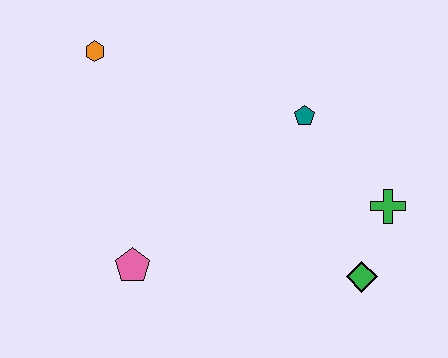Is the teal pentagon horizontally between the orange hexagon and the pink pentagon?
No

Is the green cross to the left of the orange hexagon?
No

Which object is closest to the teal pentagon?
The green cross is closest to the teal pentagon.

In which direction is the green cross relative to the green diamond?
The green cross is above the green diamond.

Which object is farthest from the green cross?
The orange hexagon is farthest from the green cross.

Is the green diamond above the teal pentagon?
No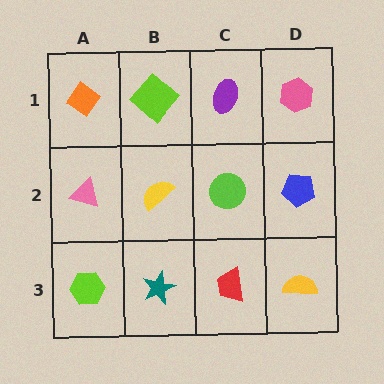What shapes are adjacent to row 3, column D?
A blue pentagon (row 2, column D), a red trapezoid (row 3, column C).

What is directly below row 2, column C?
A red trapezoid.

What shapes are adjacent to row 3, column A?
A pink triangle (row 2, column A), a teal star (row 3, column B).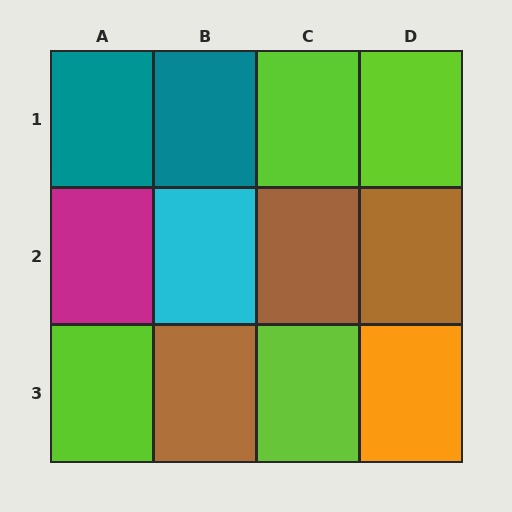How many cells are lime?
4 cells are lime.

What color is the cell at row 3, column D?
Orange.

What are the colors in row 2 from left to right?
Magenta, cyan, brown, brown.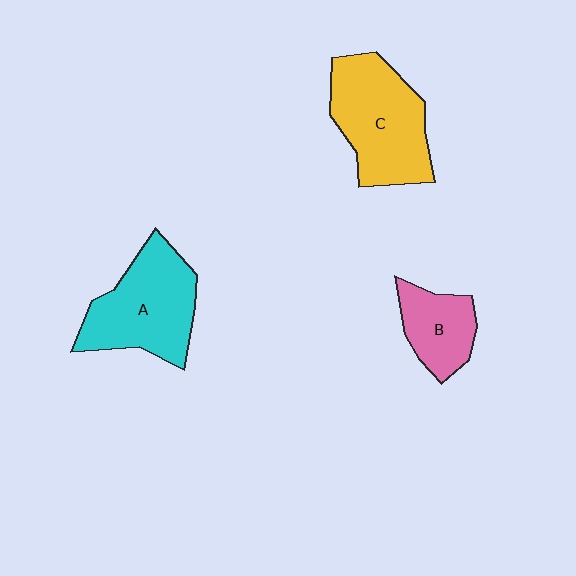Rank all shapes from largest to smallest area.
From largest to smallest: C (yellow), A (cyan), B (pink).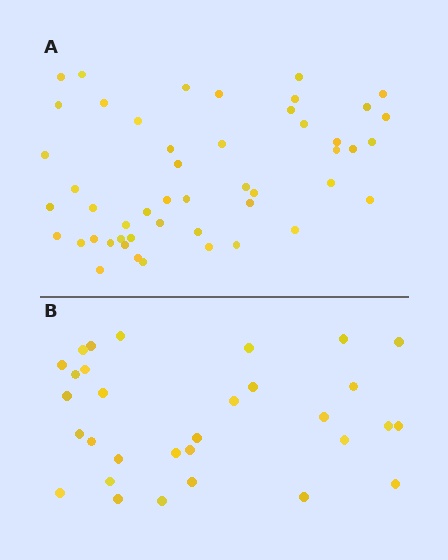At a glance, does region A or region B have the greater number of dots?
Region A (the top region) has more dots.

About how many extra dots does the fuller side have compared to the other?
Region A has approximately 20 more dots than region B.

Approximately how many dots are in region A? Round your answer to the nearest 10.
About 50 dots. (The exact count is 49, which rounds to 50.)